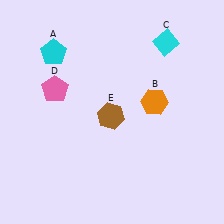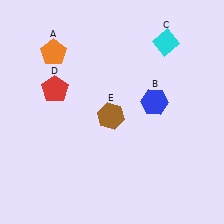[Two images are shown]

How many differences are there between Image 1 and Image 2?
There are 3 differences between the two images.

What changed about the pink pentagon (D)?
In Image 1, D is pink. In Image 2, it changed to red.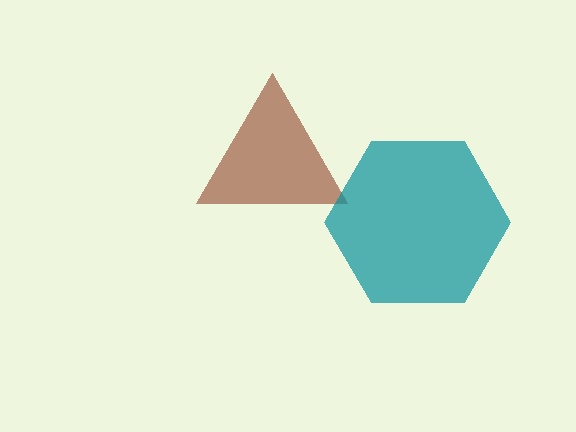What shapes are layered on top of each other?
The layered shapes are: a brown triangle, a teal hexagon.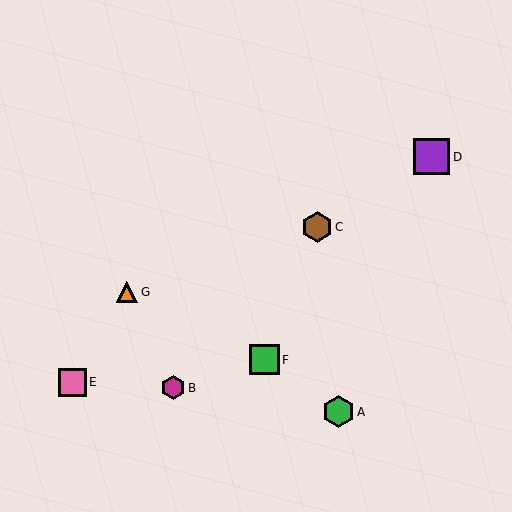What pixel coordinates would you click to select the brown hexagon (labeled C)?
Click at (317, 227) to select the brown hexagon C.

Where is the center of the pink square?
The center of the pink square is at (72, 382).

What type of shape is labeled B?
Shape B is a magenta hexagon.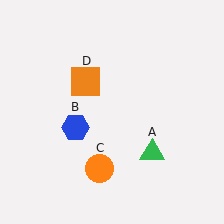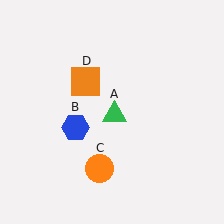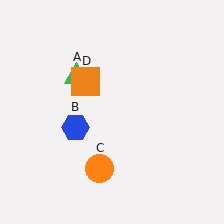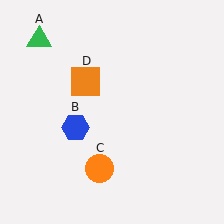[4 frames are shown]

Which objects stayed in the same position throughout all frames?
Blue hexagon (object B) and orange circle (object C) and orange square (object D) remained stationary.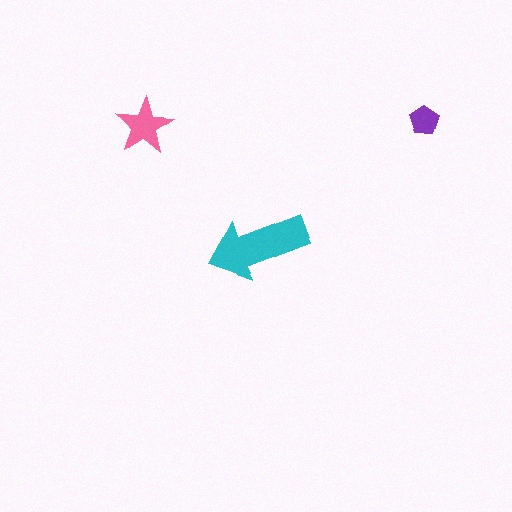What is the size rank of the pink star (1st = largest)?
2nd.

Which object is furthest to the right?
The purple pentagon is rightmost.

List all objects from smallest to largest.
The purple pentagon, the pink star, the cyan arrow.